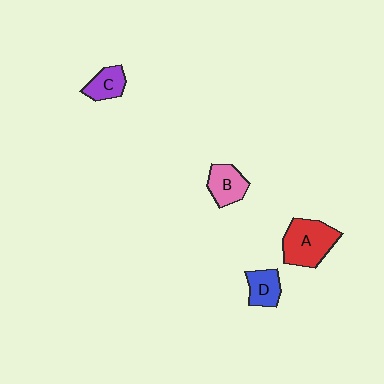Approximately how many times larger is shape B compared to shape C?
Approximately 1.2 times.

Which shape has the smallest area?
Shape C (purple).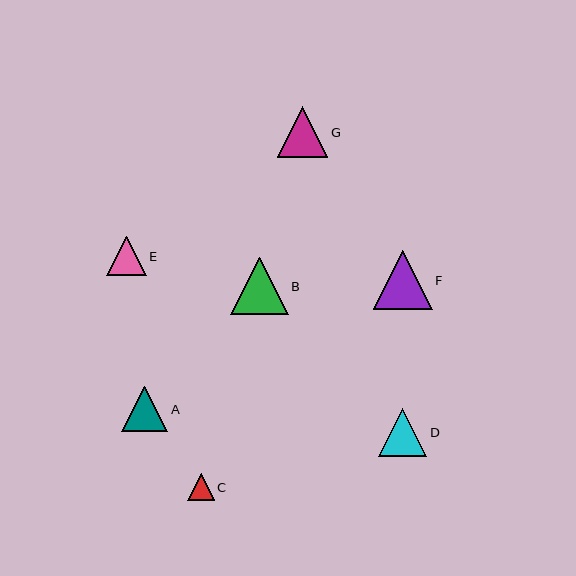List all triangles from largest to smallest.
From largest to smallest: F, B, G, D, A, E, C.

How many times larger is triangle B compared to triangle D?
Triangle B is approximately 1.2 times the size of triangle D.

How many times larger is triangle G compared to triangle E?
Triangle G is approximately 1.3 times the size of triangle E.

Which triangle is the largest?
Triangle F is the largest with a size of approximately 59 pixels.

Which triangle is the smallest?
Triangle C is the smallest with a size of approximately 26 pixels.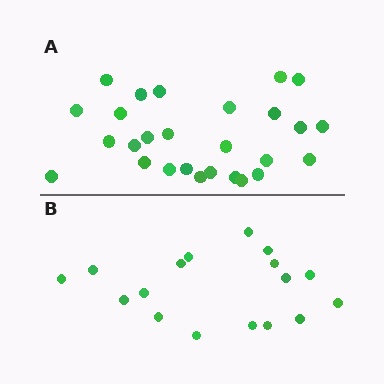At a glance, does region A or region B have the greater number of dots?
Region A (the top region) has more dots.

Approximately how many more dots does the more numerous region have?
Region A has roughly 10 or so more dots than region B.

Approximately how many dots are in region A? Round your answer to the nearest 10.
About 30 dots. (The exact count is 27, which rounds to 30.)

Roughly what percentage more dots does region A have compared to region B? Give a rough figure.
About 60% more.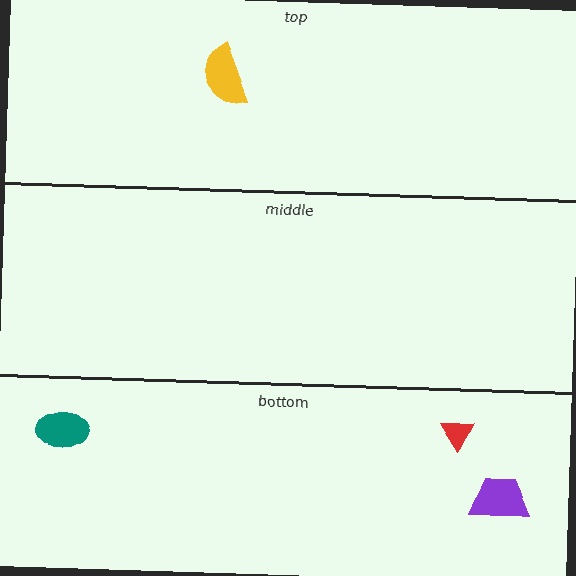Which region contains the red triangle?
The bottom region.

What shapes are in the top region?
The yellow semicircle.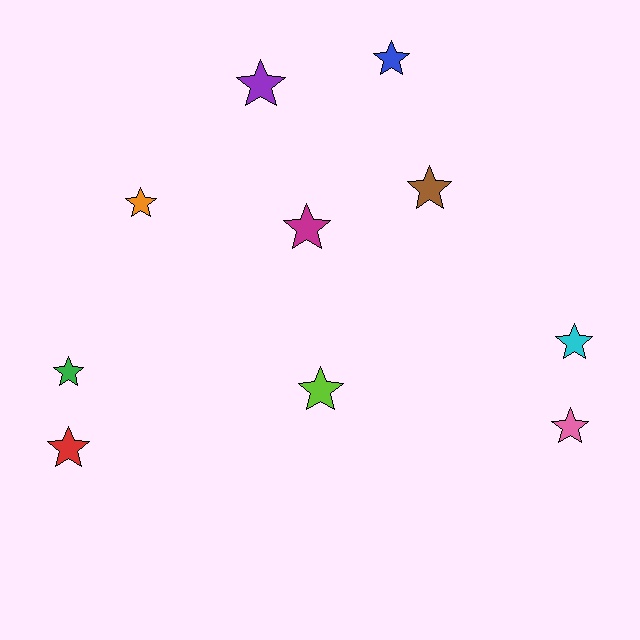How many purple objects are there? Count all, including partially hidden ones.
There is 1 purple object.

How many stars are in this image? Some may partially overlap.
There are 10 stars.